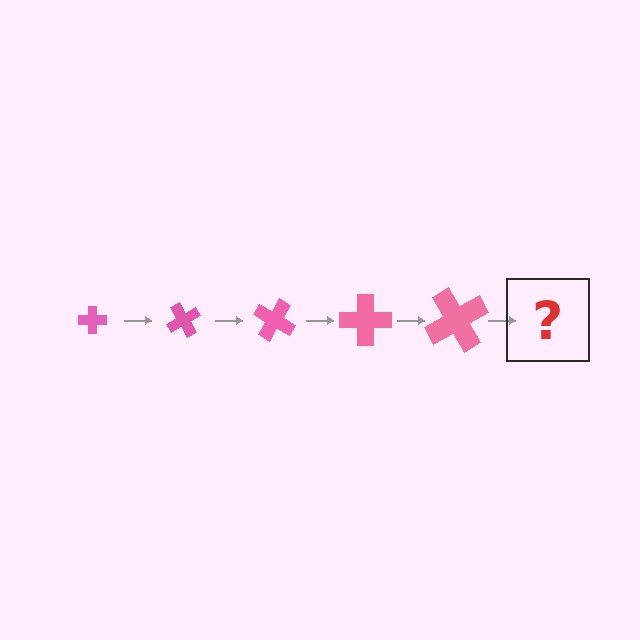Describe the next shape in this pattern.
It should be a cross, larger than the previous one and rotated 300 degrees from the start.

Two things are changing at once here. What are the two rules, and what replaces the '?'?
The two rules are that the cross grows larger each step and it rotates 60 degrees each step. The '?' should be a cross, larger than the previous one and rotated 300 degrees from the start.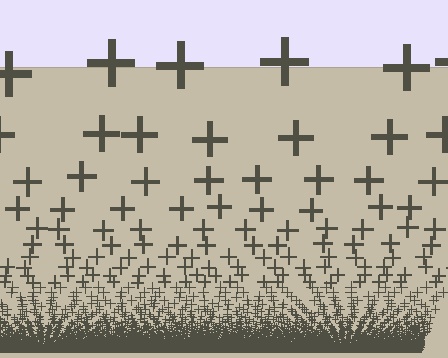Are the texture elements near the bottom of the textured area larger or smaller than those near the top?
Smaller. The gradient is inverted — elements near the bottom are smaller and denser.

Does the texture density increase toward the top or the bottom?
Density increases toward the bottom.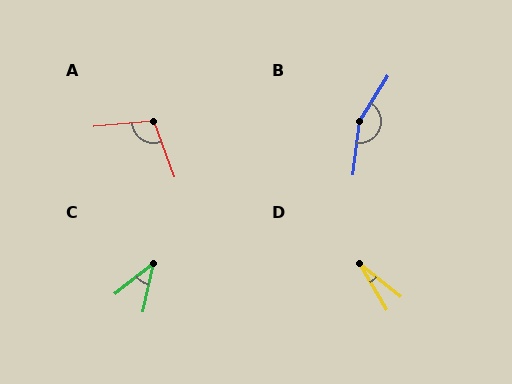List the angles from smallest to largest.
D (20°), C (39°), A (105°), B (155°).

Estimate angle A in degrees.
Approximately 105 degrees.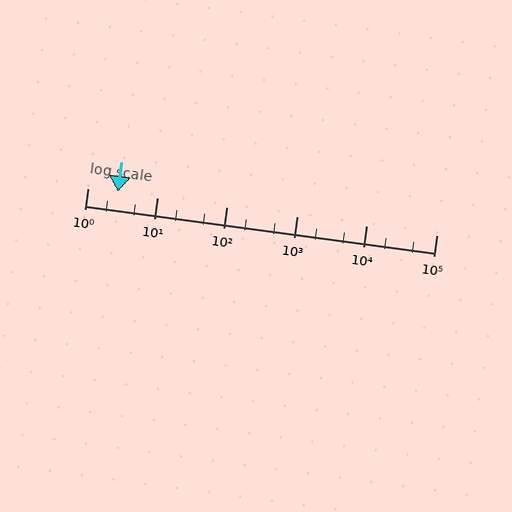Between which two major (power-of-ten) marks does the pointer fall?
The pointer is between 1 and 10.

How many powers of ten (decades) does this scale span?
The scale spans 5 decades, from 1 to 100000.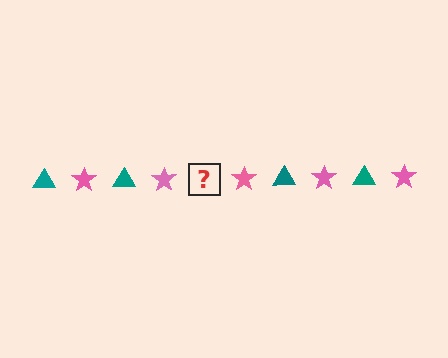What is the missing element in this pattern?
The missing element is a teal triangle.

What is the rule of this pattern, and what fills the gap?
The rule is that the pattern alternates between teal triangle and pink star. The gap should be filled with a teal triangle.